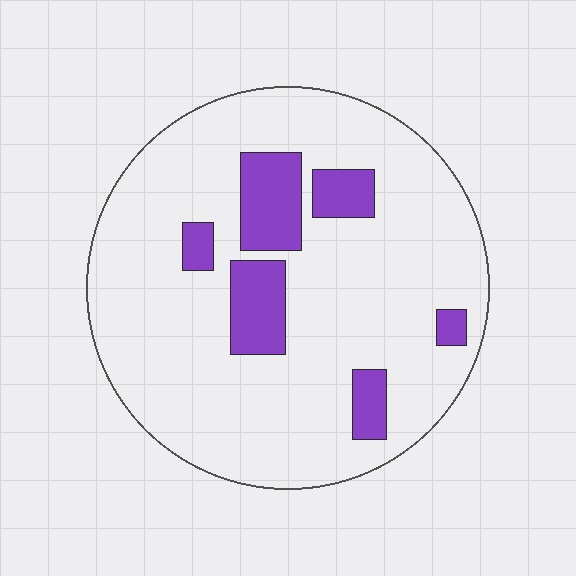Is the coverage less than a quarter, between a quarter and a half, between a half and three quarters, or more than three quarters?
Less than a quarter.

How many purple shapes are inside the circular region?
6.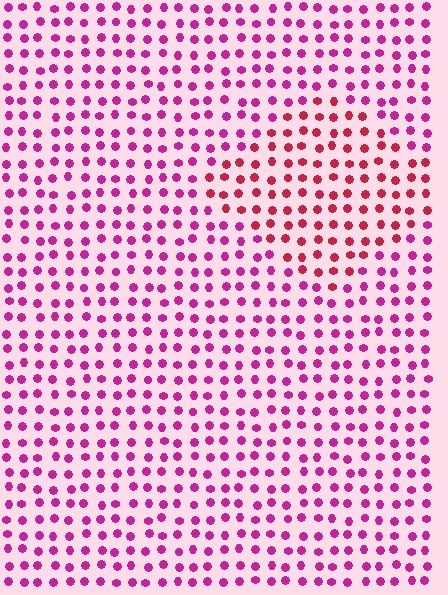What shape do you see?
I see a diamond.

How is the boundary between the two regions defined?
The boundary is defined purely by a slight shift in hue (about 31 degrees). Spacing, size, and orientation are identical on both sides.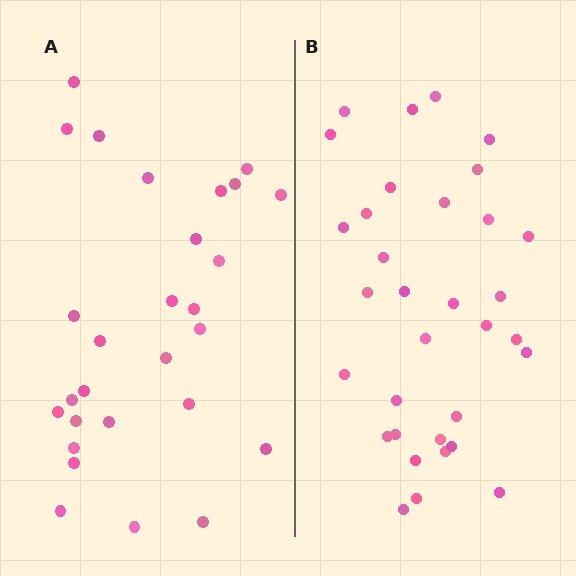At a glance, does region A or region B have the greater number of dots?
Region B (the right region) has more dots.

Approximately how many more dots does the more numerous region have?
Region B has about 5 more dots than region A.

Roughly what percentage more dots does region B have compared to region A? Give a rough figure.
About 20% more.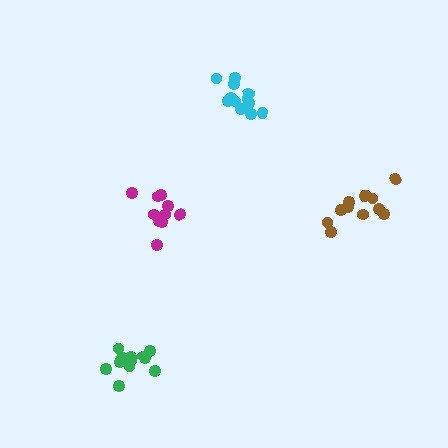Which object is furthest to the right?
The brown cluster is rightmost.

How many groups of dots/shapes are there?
There are 4 groups.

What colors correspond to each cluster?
The clusters are colored: cyan, magenta, brown, green.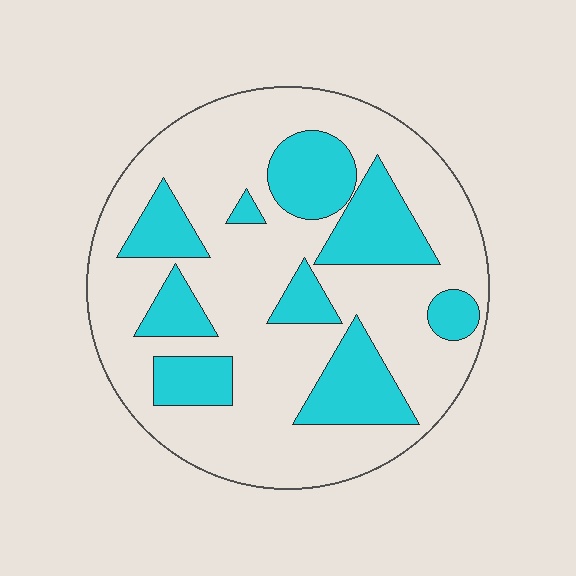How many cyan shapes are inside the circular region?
9.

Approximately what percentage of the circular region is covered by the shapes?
Approximately 30%.